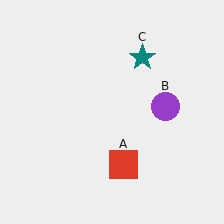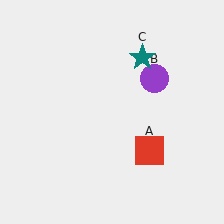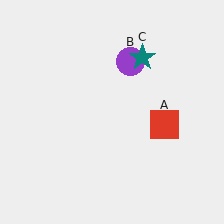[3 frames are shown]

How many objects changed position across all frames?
2 objects changed position: red square (object A), purple circle (object B).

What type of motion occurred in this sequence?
The red square (object A), purple circle (object B) rotated counterclockwise around the center of the scene.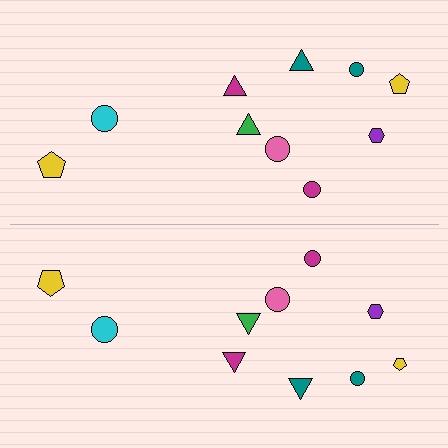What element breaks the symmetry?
The yellow pentagon on the bottom side has a different size than its mirror counterpart.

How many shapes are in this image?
There are 20 shapes in this image.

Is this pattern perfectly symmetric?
No, the pattern is not perfectly symmetric. The yellow pentagon on the bottom side has a different size than its mirror counterpart.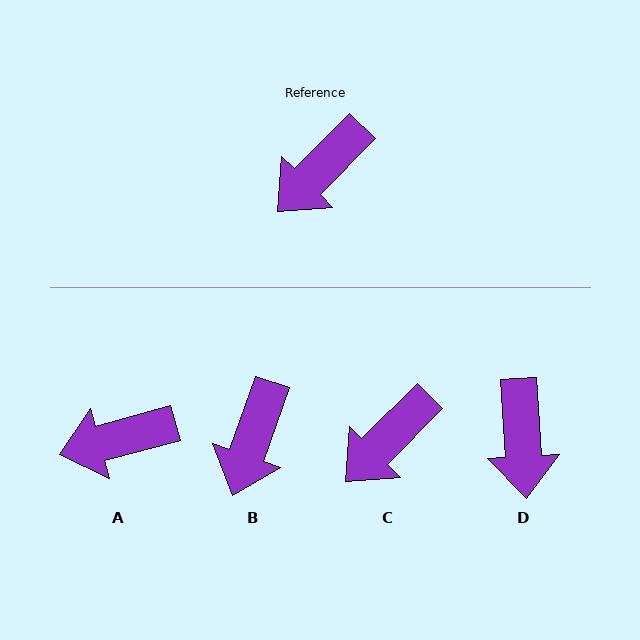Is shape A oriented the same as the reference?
No, it is off by about 30 degrees.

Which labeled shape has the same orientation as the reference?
C.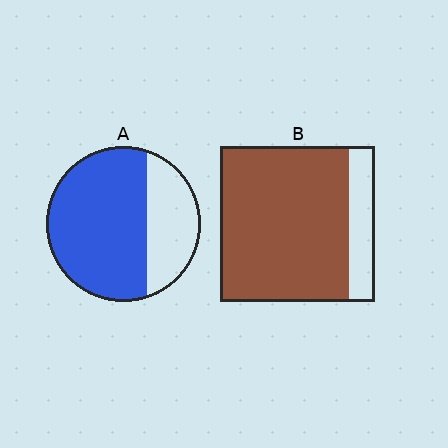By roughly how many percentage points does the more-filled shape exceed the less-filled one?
By roughly 15 percentage points (B over A).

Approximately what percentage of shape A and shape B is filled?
A is approximately 70% and B is approximately 85%.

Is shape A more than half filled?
Yes.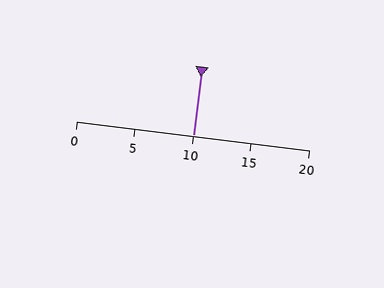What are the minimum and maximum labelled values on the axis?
The axis runs from 0 to 20.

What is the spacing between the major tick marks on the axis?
The major ticks are spaced 5 apart.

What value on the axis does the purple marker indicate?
The marker indicates approximately 10.